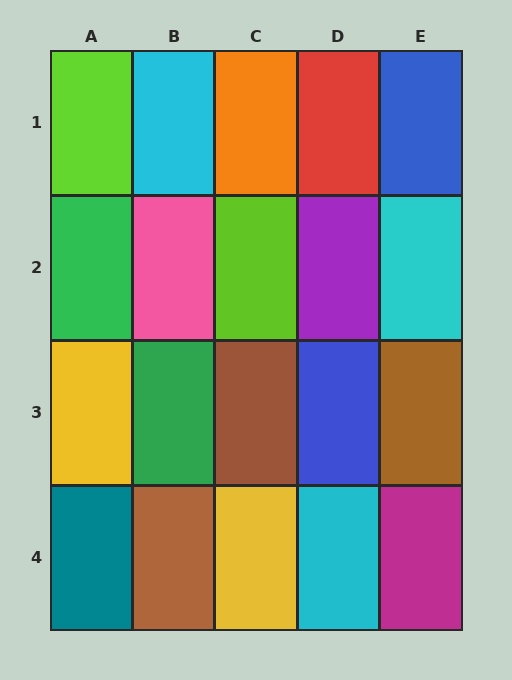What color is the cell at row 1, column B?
Cyan.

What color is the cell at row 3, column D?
Blue.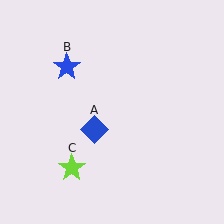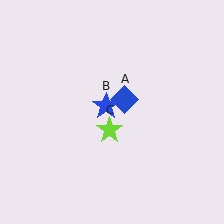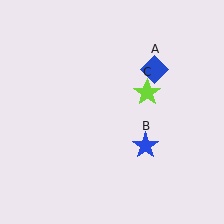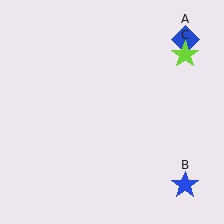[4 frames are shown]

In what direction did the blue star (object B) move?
The blue star (object B) moved down and to the right.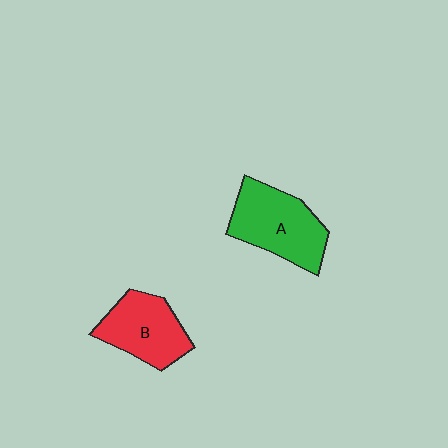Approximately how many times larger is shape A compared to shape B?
Approximately 1.2 times.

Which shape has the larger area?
Shape A (green).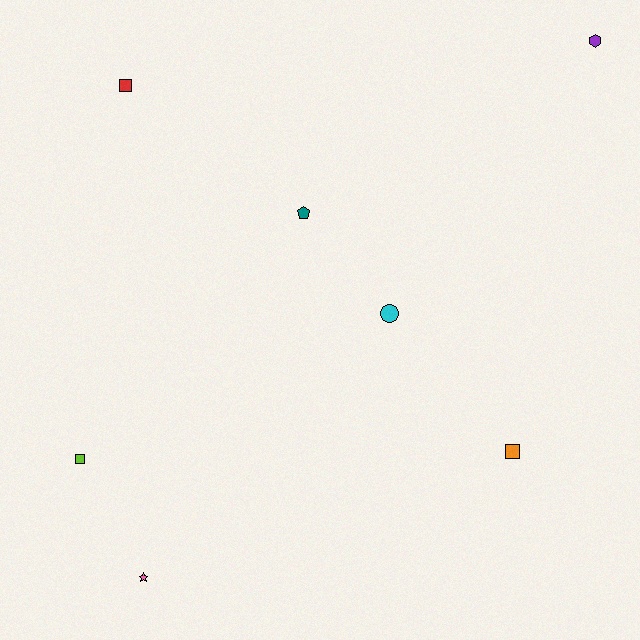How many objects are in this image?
There are 7 objects.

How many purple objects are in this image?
There is 1 purple object.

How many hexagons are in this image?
There is 1 hexagon.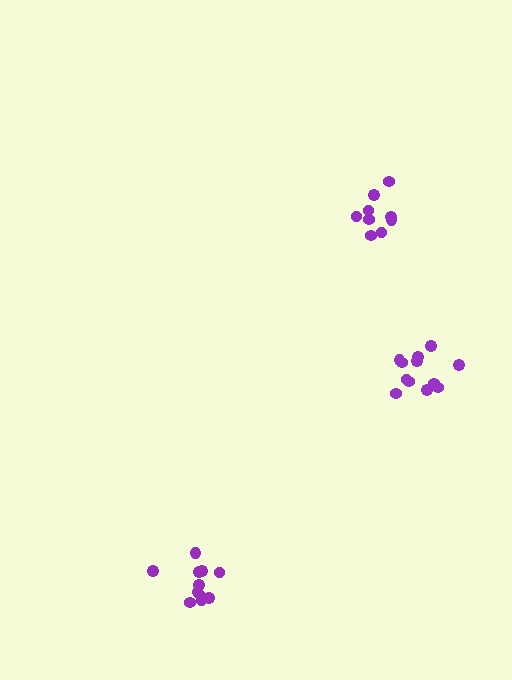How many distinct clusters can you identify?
There are 3 distinct clusters.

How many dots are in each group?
Group 1: 12 dots, Group 2: 11 dots, Group 3: 9 dots (32 total).